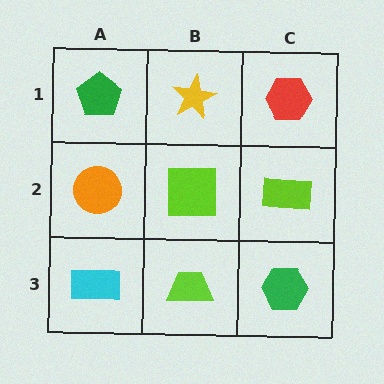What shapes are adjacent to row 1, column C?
A lime rectangle (row 2, column C), a yellow star (row 1, column B).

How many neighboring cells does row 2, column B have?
4.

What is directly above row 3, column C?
A lime rectangle.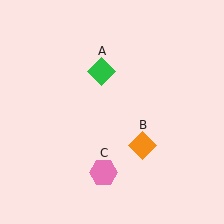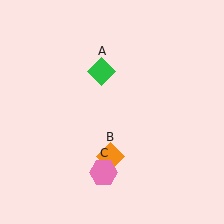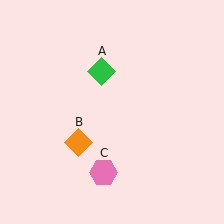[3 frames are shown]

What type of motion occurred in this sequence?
The orange diamond (object B) rotated clockwise around the center of the scene.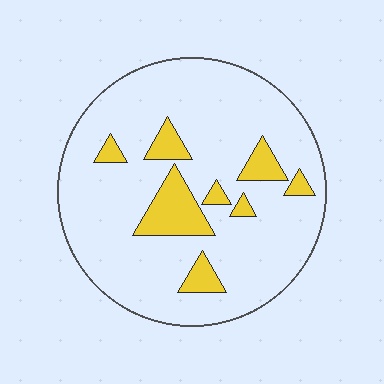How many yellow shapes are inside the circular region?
8.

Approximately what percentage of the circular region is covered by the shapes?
Approximately 15%.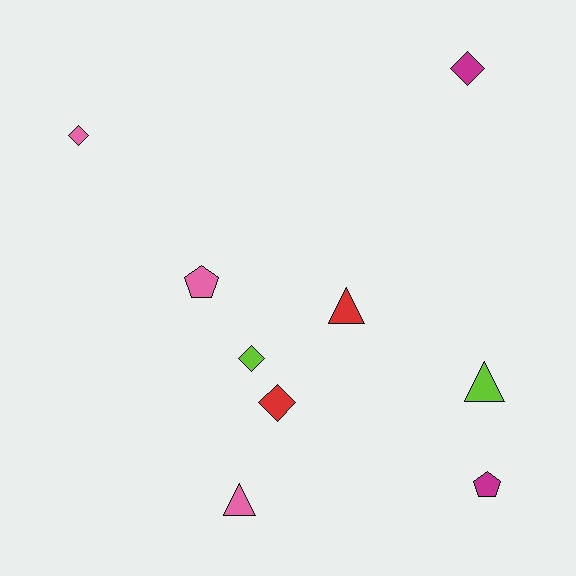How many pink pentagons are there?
There is 1 pink pentagon.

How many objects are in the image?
There are 9 objects.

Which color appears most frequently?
Pink, with 3 objects.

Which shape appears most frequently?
Diamond, with 4 objects.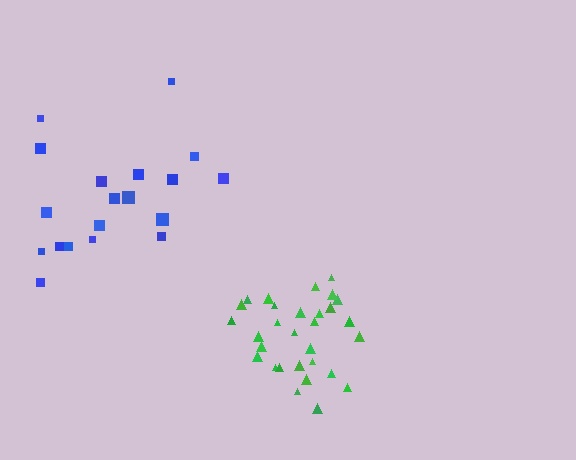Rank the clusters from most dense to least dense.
green, blue.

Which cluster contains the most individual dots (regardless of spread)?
Green (31).